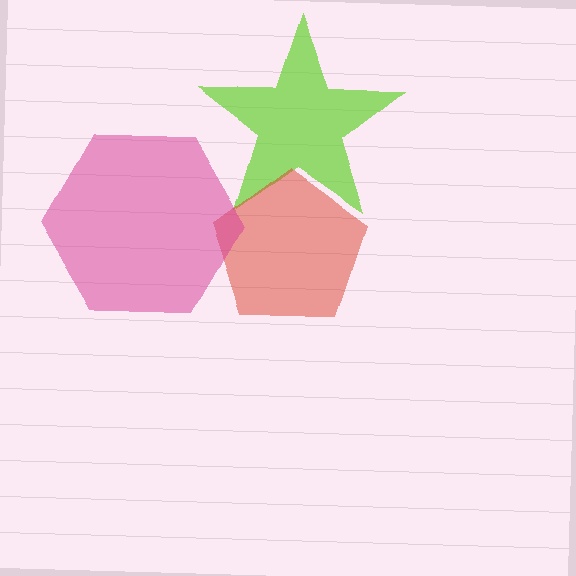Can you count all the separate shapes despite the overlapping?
Yes, there are 3 separate shapes.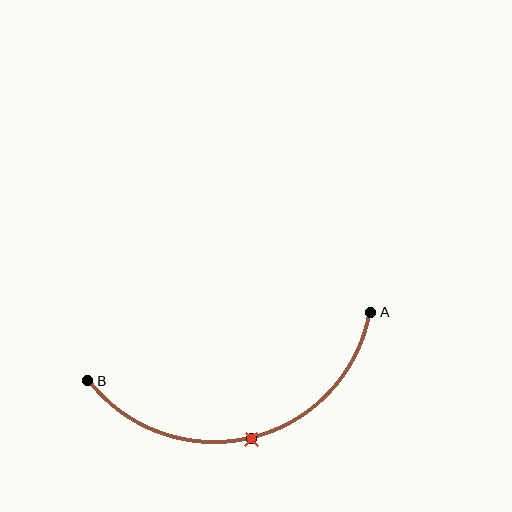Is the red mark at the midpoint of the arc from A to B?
Yes. The red mark lies on the arc at equal arc-length from both A and B — it is the arc midpoint.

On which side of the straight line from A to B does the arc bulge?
The arc bulges below the straight line connecting A and B.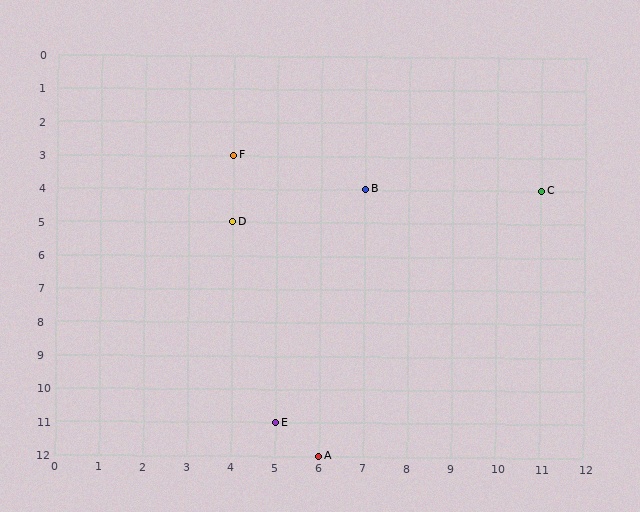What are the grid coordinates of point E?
Point E is at grid coordinates (5, 11).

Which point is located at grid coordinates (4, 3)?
Point F is at (4, 3).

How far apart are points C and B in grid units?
Points C and B are 4 columns apart.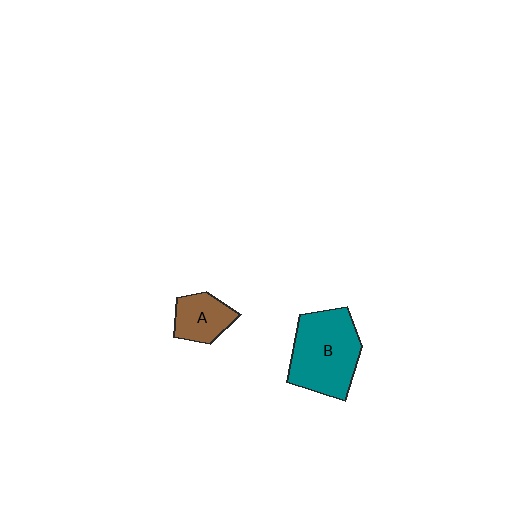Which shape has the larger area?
Shape B (teal).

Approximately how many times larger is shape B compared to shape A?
Approximately 2.1 times.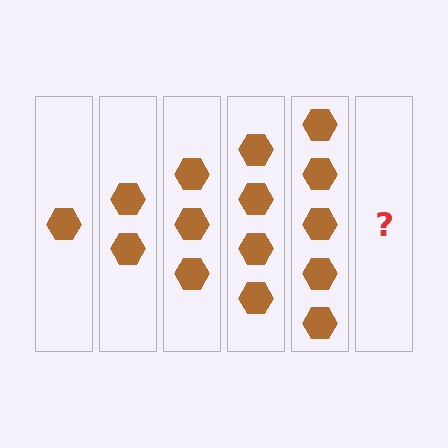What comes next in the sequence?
The next element should be 6 hexagons.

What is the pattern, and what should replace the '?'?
The pattern is that each step adds one more hexagon. The '?' should be 6 hexagons.